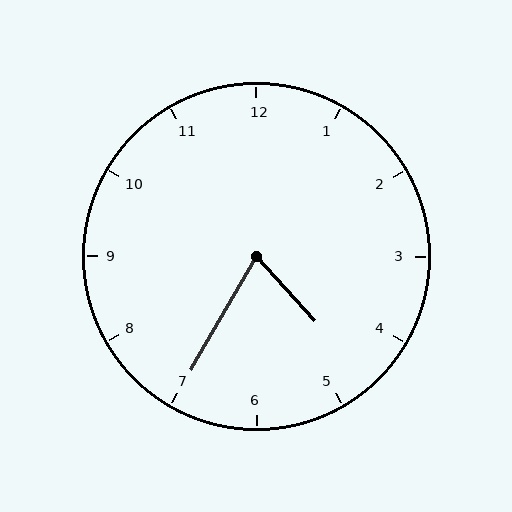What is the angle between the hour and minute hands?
Approximately 72 degrees.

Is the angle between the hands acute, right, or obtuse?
It is acute.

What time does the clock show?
4:35.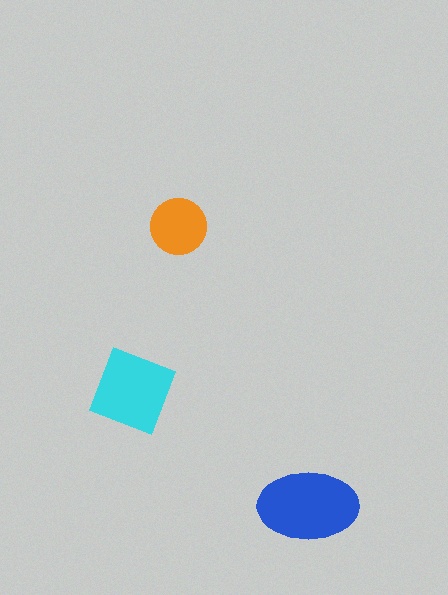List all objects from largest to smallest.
The blue ellipse, the cyan diamond, the orange circle.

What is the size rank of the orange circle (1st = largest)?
3rd.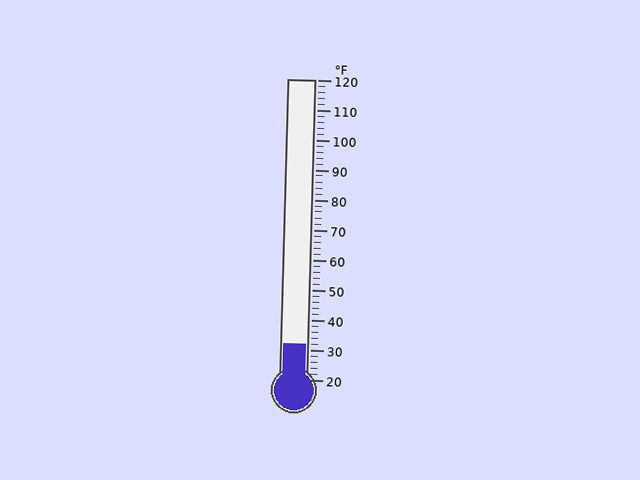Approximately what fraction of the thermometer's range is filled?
The thermometer is filled to approximately 10% of its range.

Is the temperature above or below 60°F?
The temperature is below 60°F.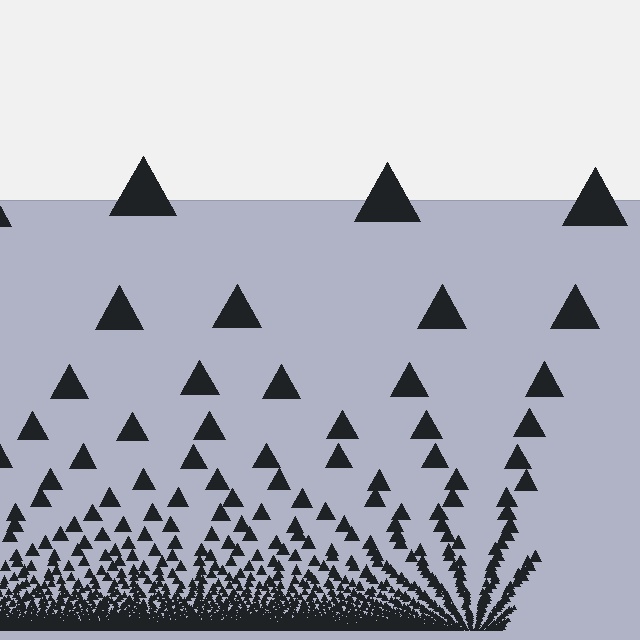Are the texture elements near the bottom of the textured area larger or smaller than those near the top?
Smaller. The gradient is inverted — elements near the bottom are smaller and denser.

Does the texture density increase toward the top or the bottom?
Density increases toward the bottom.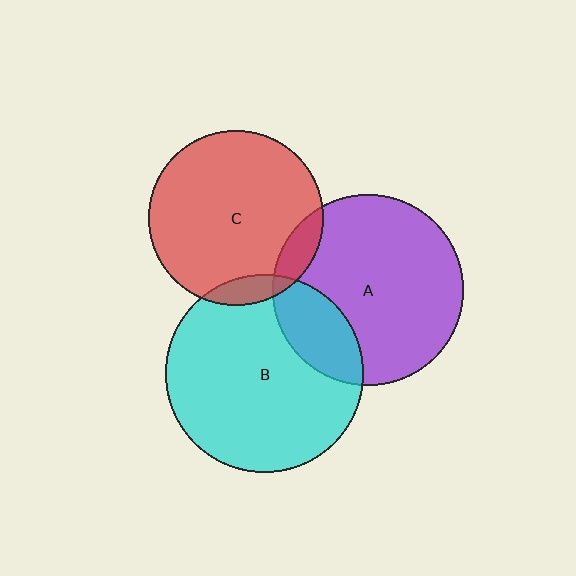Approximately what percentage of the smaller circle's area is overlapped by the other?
Approximately 10%.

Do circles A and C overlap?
Yes.